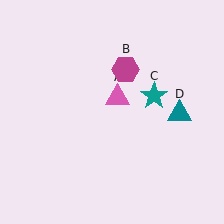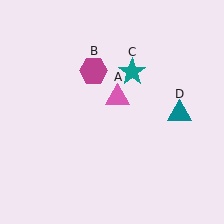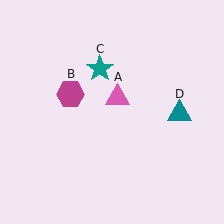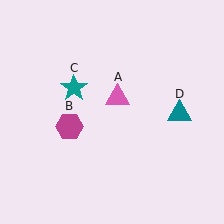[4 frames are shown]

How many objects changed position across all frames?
2 objects changed position: magenta hexagon (object B), teal star (object C).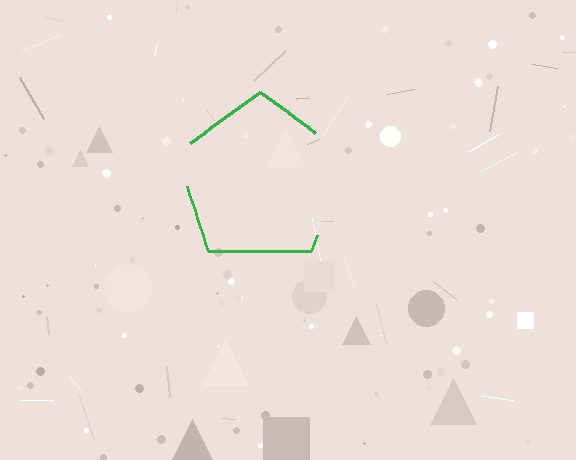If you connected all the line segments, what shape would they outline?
They would outline a pentagon.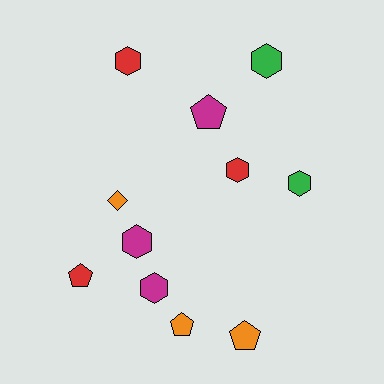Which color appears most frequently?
Orange, with 3 objects.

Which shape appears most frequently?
Hexagon, with 6 objects.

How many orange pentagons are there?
There are 2 orange pentagons.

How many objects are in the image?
There are 11 objects.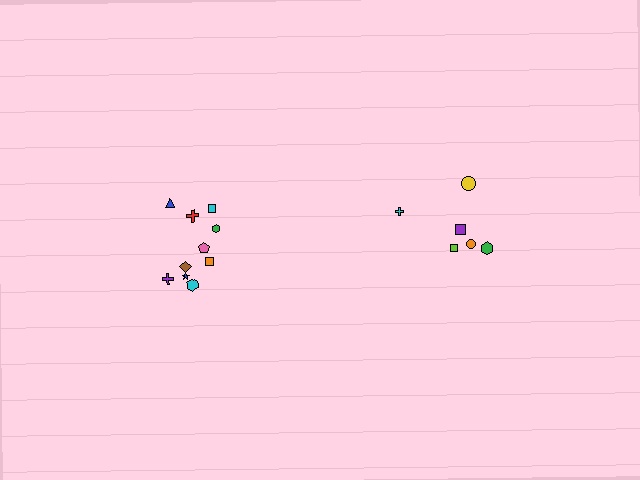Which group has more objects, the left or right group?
The left group.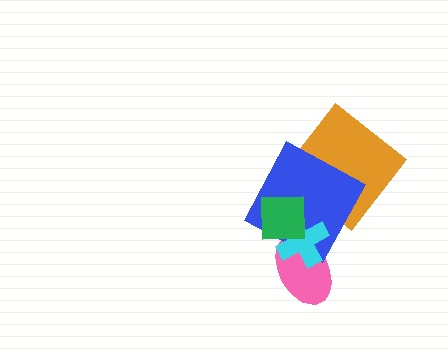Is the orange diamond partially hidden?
Yes, it is partially covered by another shape.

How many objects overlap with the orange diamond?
1 object overlaps with the orange diamond.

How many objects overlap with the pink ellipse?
3 objects overlap with the pink ellipse.